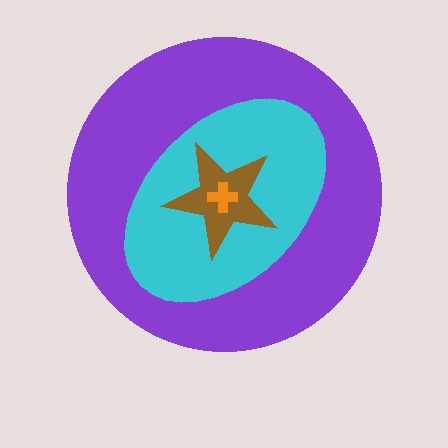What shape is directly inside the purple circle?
The cyan ellipse.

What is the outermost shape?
The purple circle.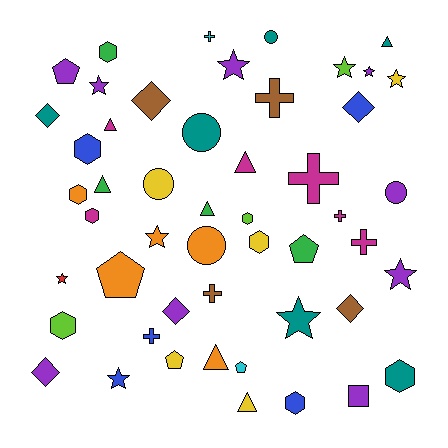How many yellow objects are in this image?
There are 5 yellow objects.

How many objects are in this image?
There are 50 objects.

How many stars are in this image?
There are 10 stars.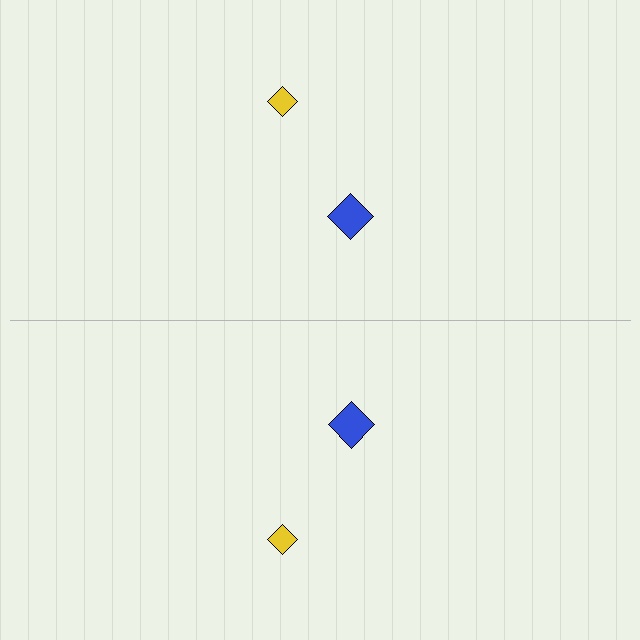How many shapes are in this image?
There are 4 shapes in this image.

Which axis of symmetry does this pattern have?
The pattern has a horizontal axis of symmetry running through the center of the image.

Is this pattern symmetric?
Yes, this pattern has bilateral (reflection) symmetry.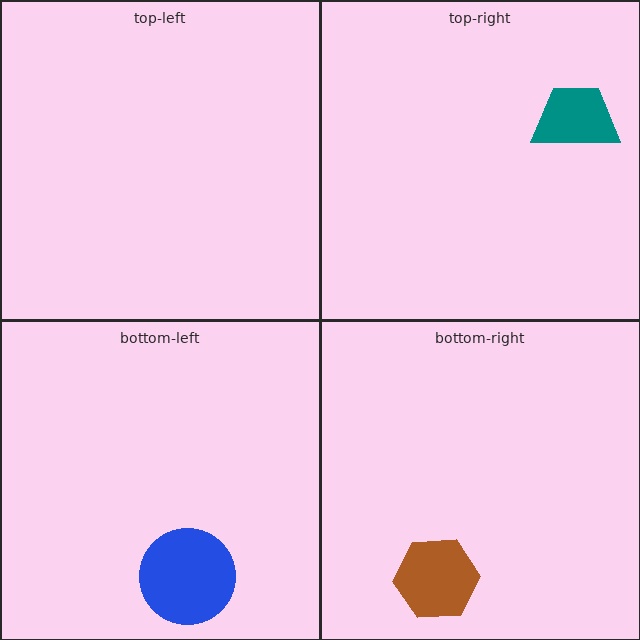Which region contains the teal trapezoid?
The top-right region.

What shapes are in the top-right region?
The teal trapezoid.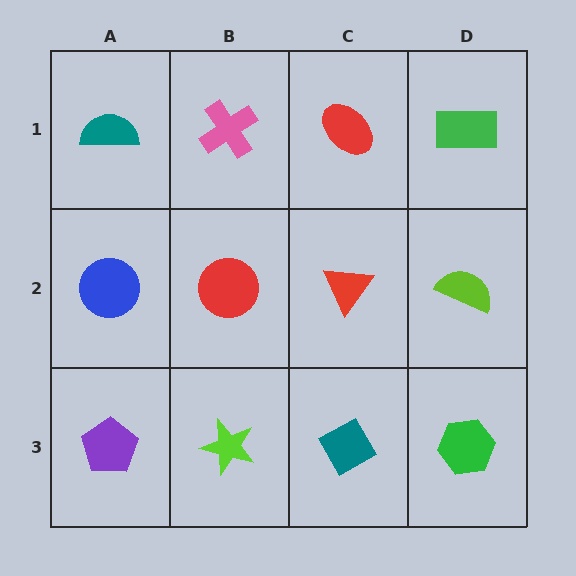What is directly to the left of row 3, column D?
A teal diamond.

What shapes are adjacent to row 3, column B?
A red circle (row 2, column B), a purple pentagon (row 3, column A), a teal diamond (row 3, column C).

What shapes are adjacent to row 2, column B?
A pink cross (row 1, column B), a lime star (row 3, column B), a blue circle (row 2, column A), a red triangle (row 2, column C).